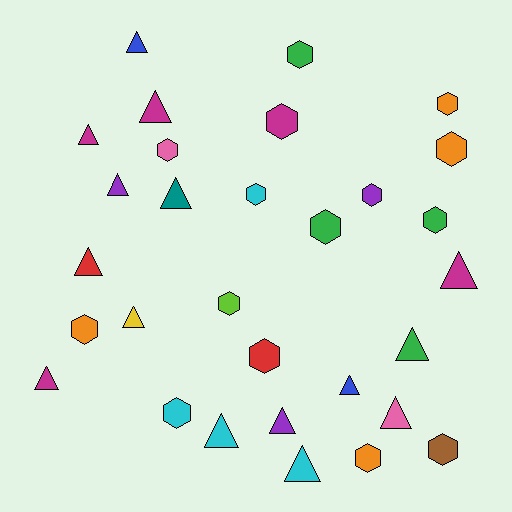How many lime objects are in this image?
There is 1 lime object.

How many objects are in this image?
There are 30 objects.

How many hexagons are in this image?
There are 15 hexagons.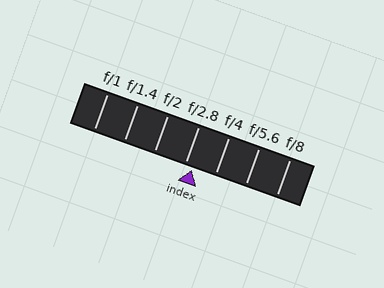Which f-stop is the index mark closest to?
The index mark is closest to f/2.8.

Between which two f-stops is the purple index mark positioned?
The index mark is between f/2.8 and f/4.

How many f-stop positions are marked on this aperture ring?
There are 7 f-stop positions marked.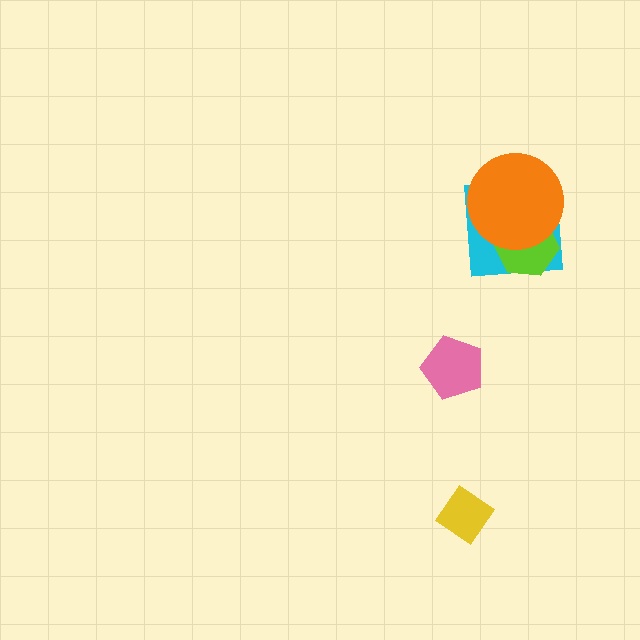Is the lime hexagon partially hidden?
Yes, it is partially covered by another shape.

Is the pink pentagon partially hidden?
No, no other shape covers it.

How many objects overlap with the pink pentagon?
0 objects overlap with the pink pentagon.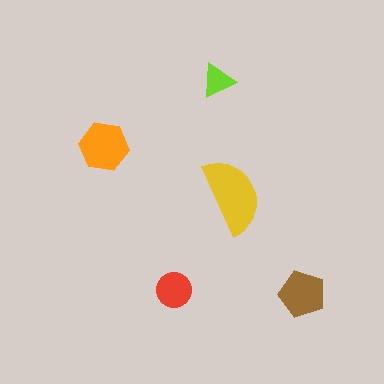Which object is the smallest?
The lime triangle.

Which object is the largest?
The yellow semicircle.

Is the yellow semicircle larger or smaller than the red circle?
Larger.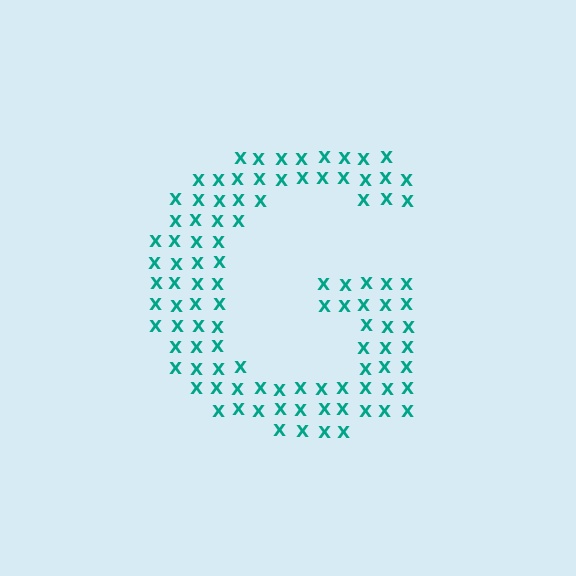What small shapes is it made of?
It is made of small letter X's.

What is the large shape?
The large shape is the letter G.